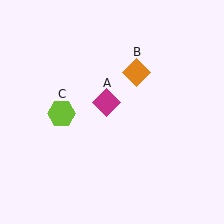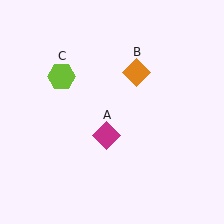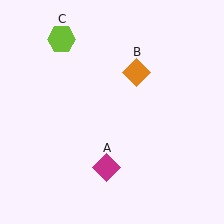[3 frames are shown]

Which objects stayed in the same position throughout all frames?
Orange diamond (object B) remained stationary.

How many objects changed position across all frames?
2 objects changed position: magenta diamond (object A), lime hexagon (object C).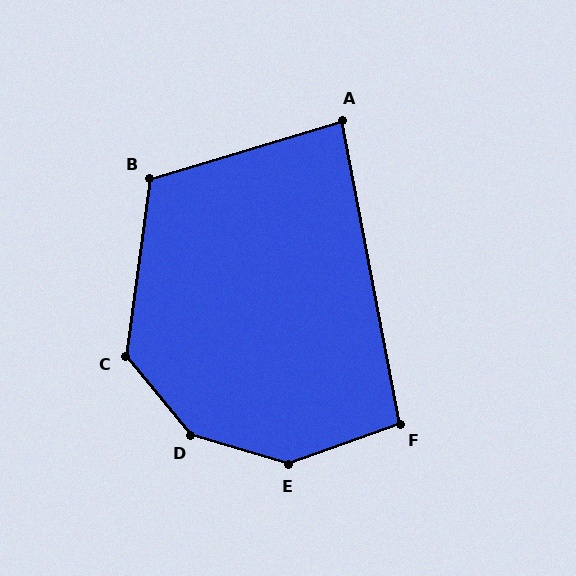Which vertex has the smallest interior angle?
A, at approximately 84 degrees.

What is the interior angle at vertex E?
Approximately 144 degrees (obtuse).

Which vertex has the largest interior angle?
D, at approximately 146 degrees.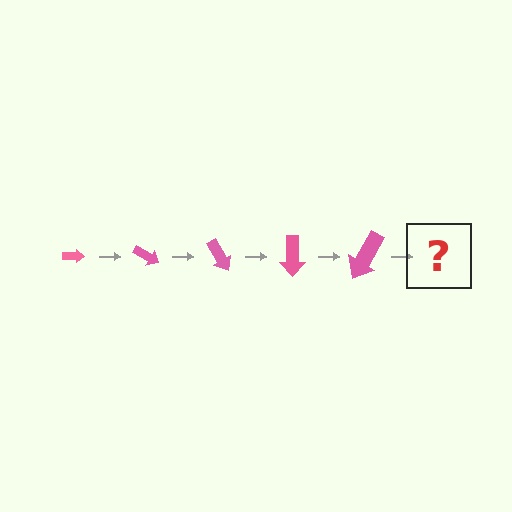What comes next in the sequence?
The next element should be an arrow, larger than the previous one and rotated 150 degrees from the start.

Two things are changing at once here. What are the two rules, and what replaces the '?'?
The two rules are that the arrow grows larger each step and it rotates 30 degrees each step. The '?' should be an arrow, larger than the previous one and rotated 150 degrees from the start.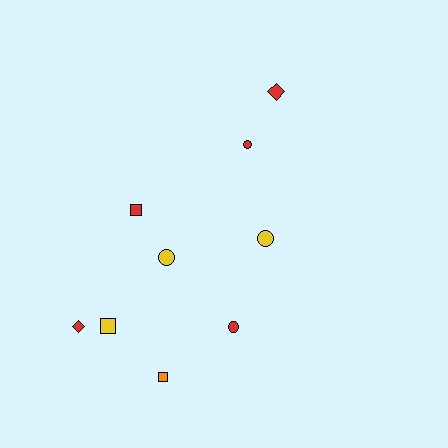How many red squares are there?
There is 1 red square.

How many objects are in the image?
There are 9 objects.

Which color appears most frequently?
Red, with 5 objects.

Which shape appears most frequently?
Circle, with 4 objects.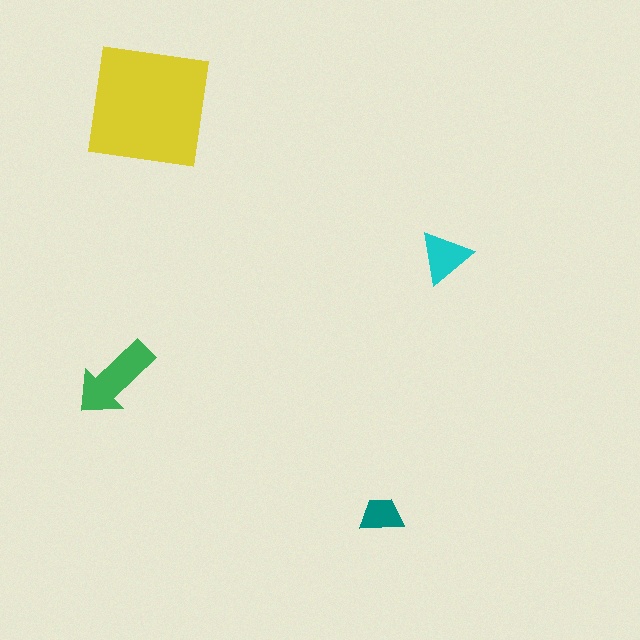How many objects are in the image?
There are 4 objects in the image.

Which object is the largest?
The yellow square.